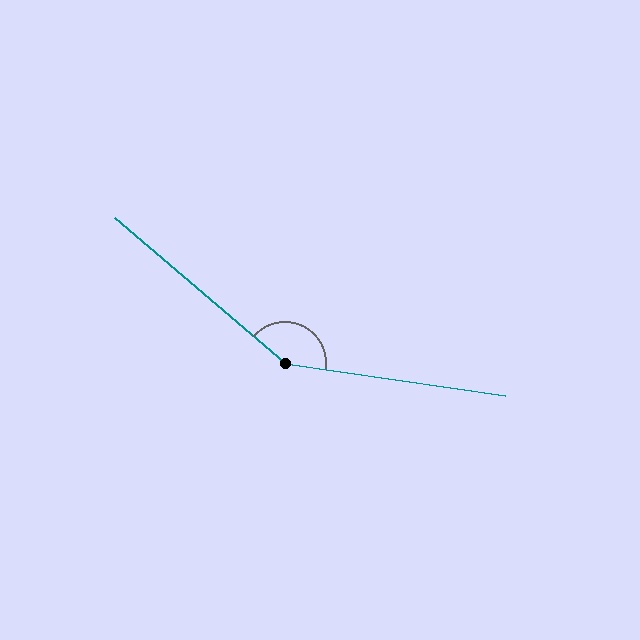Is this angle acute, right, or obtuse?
It is obtuse.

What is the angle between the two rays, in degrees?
Approximately 148 degrees.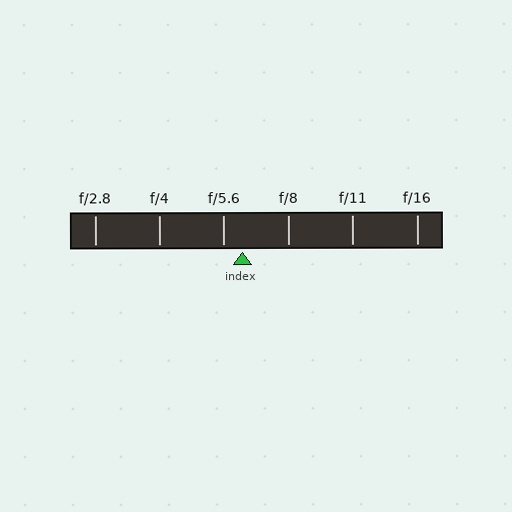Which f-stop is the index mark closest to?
The index mark is closest to f/5.6.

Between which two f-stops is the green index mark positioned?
The index mark is between f/5.6 and f/8.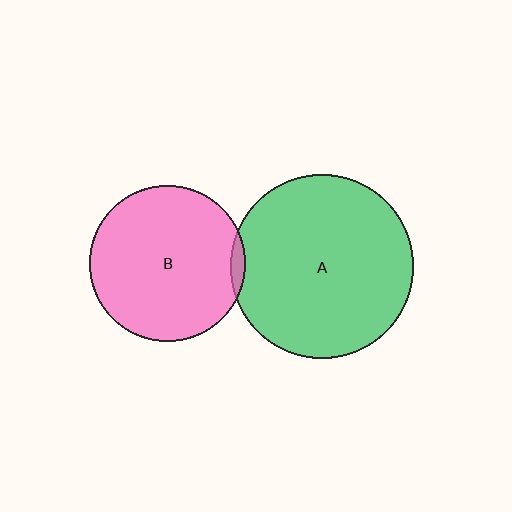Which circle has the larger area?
Circle A (green).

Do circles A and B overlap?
Yes.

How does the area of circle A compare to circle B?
Approximately 1.4 times.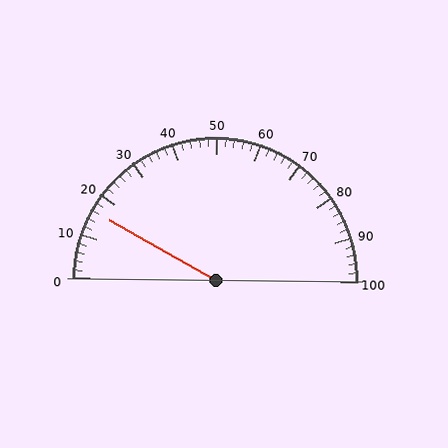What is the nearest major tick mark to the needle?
The nearest major tick mark is 20.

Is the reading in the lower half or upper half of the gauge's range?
The reading is in the lower half of the range (0 to 100).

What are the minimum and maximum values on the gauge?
The gauge ranges from 0 to 100.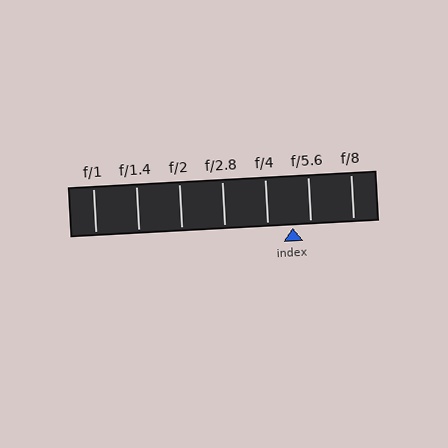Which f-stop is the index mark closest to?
The index mark is closest to f/5.6.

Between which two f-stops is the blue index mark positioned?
The index mark is between f/4 and f/5.6.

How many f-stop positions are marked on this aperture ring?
There are 7 f-stop positions marked.